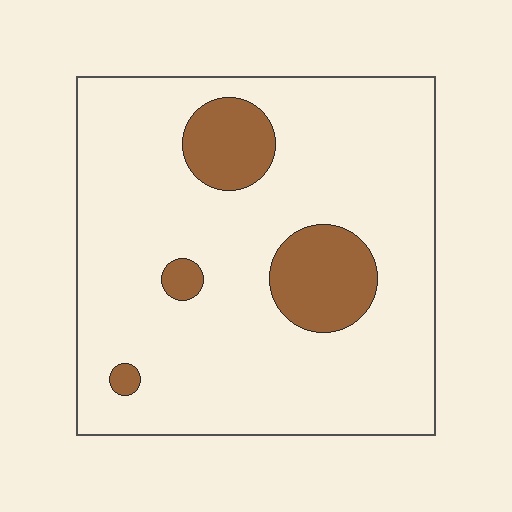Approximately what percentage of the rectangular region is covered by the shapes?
Approximately 15%.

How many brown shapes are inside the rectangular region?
4.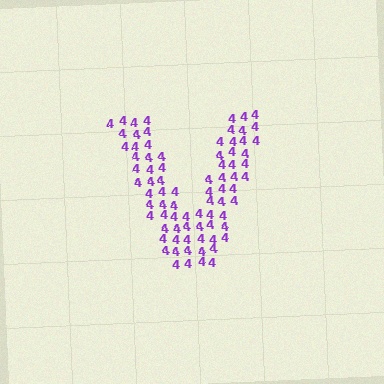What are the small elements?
The small elements are digit 4's.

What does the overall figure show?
The overall figure shows the letter V.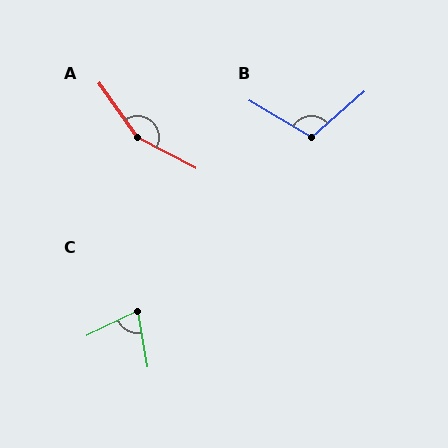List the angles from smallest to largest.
C (74°), B (108°), A (152°).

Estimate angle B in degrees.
Approximately 108 degrees.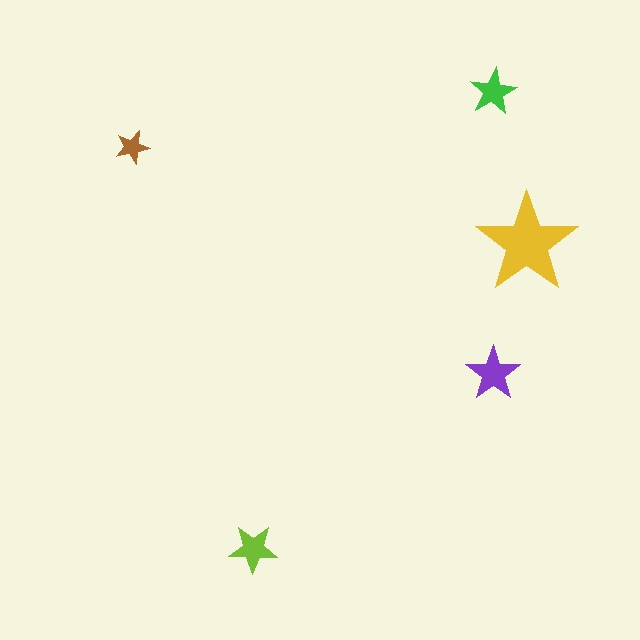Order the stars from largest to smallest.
the yellow one, the purple one, the lime one, the green one, the brown one.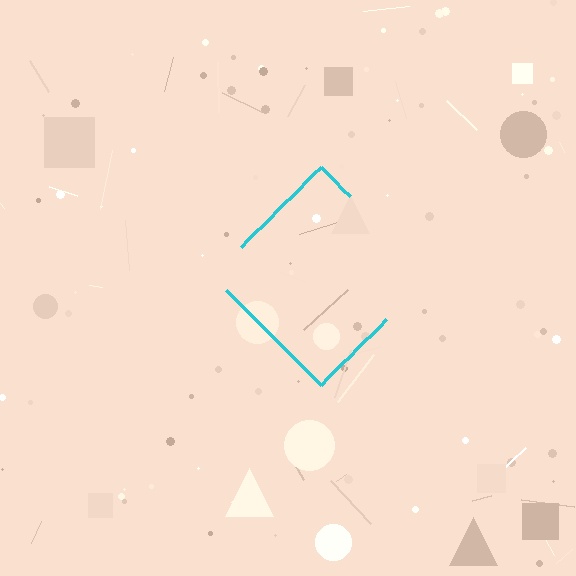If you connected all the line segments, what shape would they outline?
They would outline a diamond.